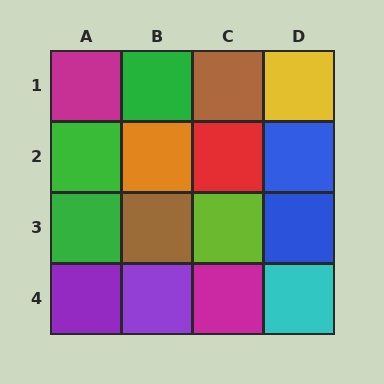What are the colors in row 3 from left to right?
Green, brown, lime, blue.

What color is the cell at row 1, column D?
Yellow.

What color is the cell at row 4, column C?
Magenta.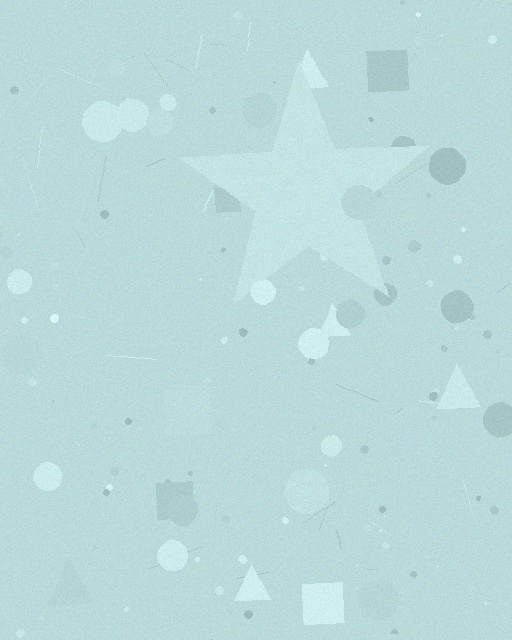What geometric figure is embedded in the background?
A star is embedded in the background.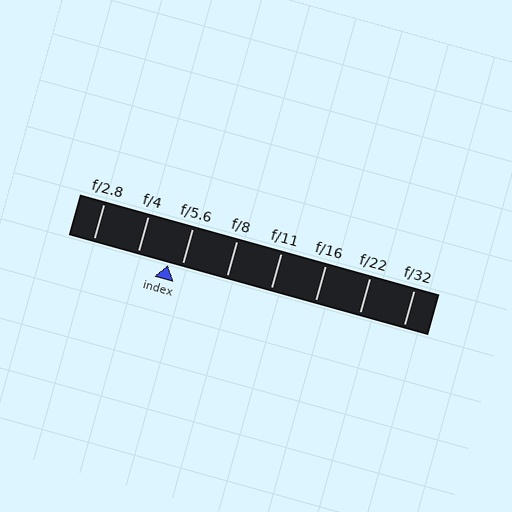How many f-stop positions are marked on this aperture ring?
There are 8 f-stop positions marked.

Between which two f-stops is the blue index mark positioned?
The index mark is between f/4 and f/5.6.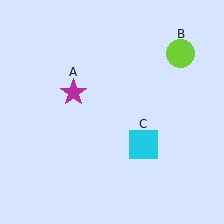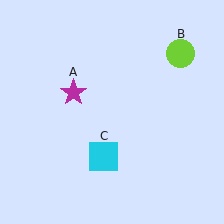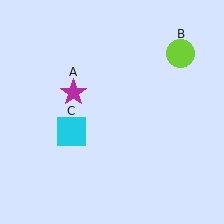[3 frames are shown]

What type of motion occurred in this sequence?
The cyan square (object C) rotated clockwise around the center of the scene.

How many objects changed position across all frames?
1 object changed position: cyan square (object C).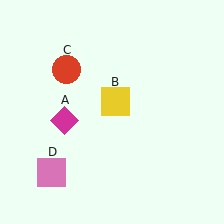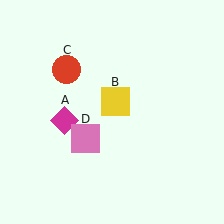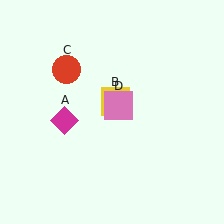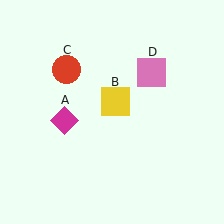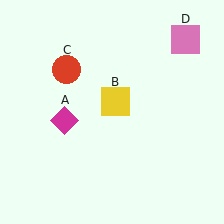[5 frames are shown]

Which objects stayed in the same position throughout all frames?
Magenta diamond (object A) and yellow square (object B) and red circle (object C) remained stationary.